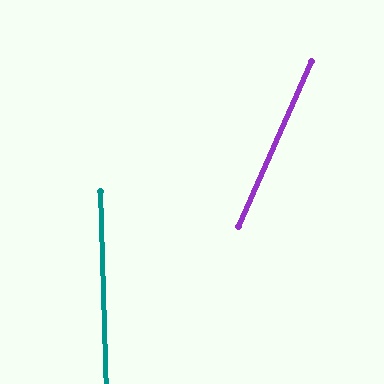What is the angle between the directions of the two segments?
Approximately 26 degrees.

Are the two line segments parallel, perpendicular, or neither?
Neither parallel nor perpendicular — they differ by about 26°.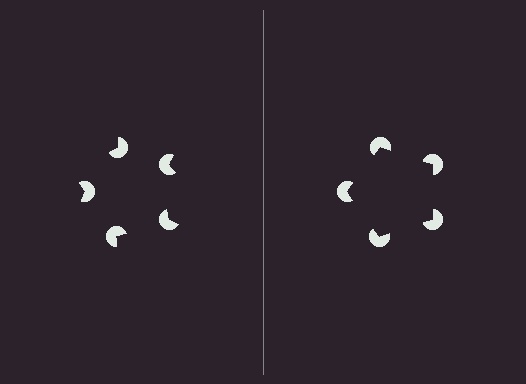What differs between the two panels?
The pac-man discs are positioned identically on both sides; only the wedge orientations differ. On the right they align to a pentagon; on the left they are misaligned.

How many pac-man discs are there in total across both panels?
10 — 5 on each side.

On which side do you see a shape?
An illusory pentagon appears on the right side. On the left side the wedge cuts are rotated, so no coherent shape forms.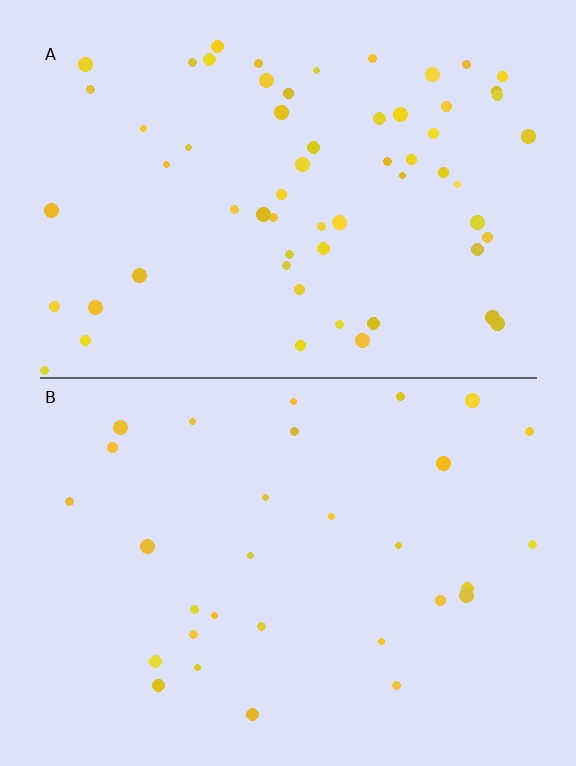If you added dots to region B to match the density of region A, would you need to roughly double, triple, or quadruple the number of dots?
Approximately double.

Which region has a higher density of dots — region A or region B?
A (the top).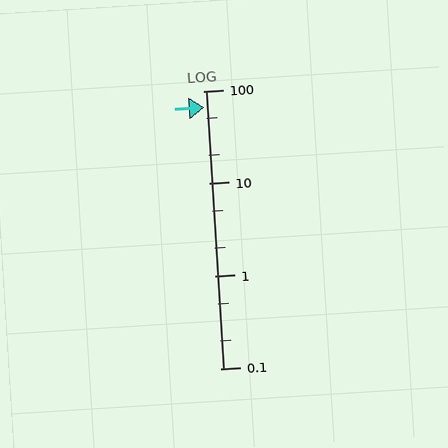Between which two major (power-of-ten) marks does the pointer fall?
The pointer is between 10 and 100.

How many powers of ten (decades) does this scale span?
The scale spans 3 decades, from 0.1 to 100.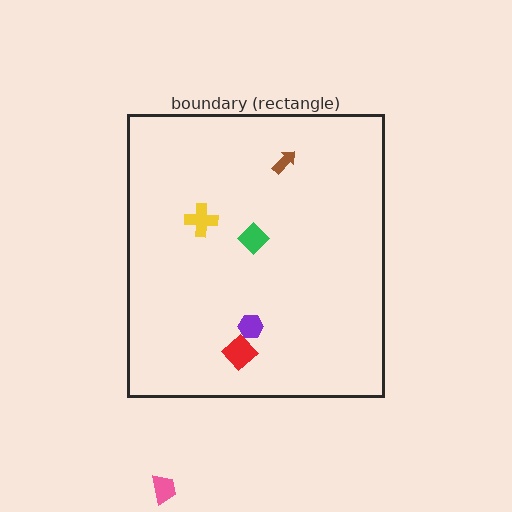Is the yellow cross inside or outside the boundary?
Inside.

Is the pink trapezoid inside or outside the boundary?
Outside.